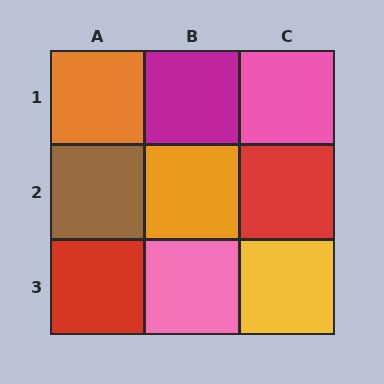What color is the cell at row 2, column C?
Red.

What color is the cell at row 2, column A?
Brown.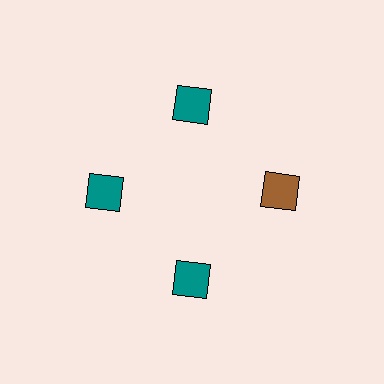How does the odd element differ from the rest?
It has a different color: brown instead of teal.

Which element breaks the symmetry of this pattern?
The brown diamond at roughly the 3 o'clock position breaks the symmetry. All other shapes are teal diamonds.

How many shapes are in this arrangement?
There are 4 shapes arranged in a ring pattern.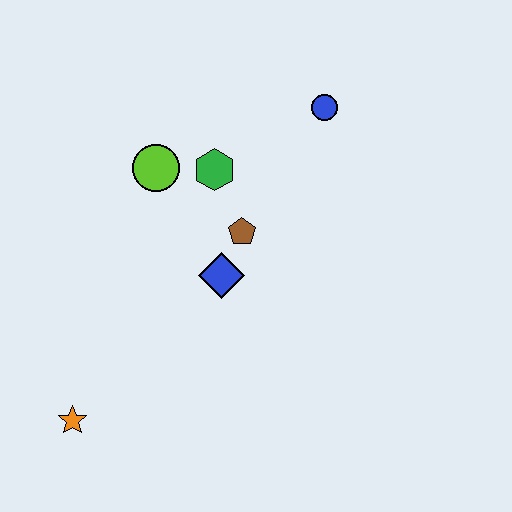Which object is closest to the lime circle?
The green hexagon is closest to the lime circle.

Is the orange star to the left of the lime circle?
Yes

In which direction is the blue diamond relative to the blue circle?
The blue diamond is below the blue circle.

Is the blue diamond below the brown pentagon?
Yes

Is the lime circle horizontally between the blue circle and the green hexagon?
No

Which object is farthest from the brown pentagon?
The orange star is farthest from the brown pentagon.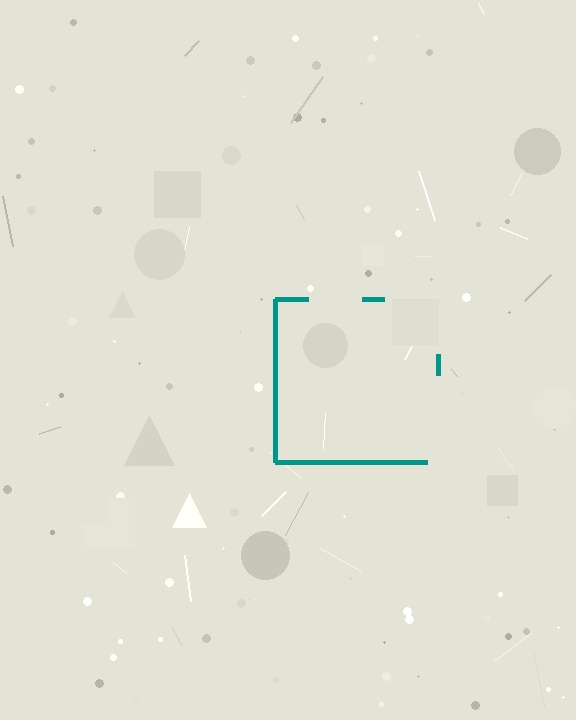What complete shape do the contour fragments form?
The contour fragments form a square.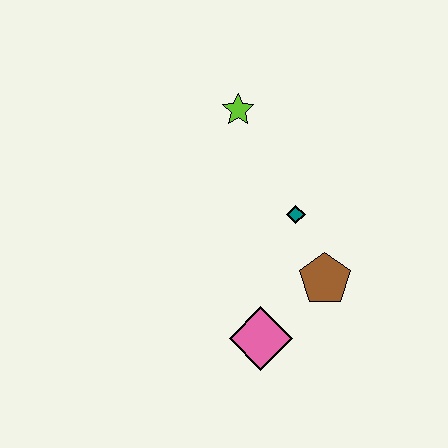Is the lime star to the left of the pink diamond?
Yes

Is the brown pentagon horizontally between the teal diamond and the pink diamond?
No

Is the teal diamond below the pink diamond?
No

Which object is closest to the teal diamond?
The brown pentagon is closest to the teal diamond.